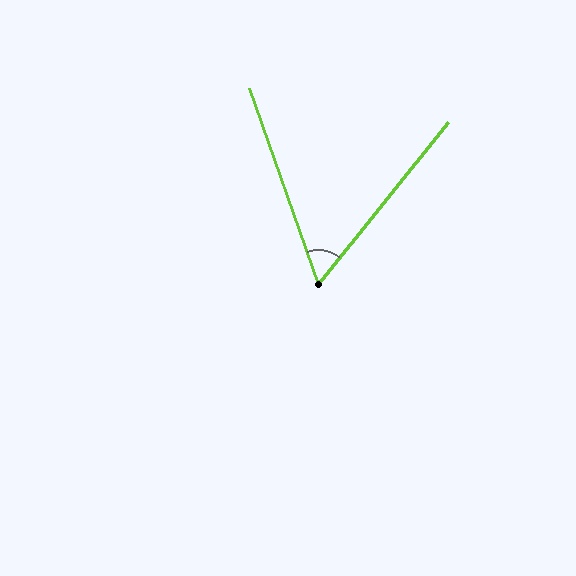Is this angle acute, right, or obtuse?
It is acute.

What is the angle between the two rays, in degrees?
Approximately 58 degrees.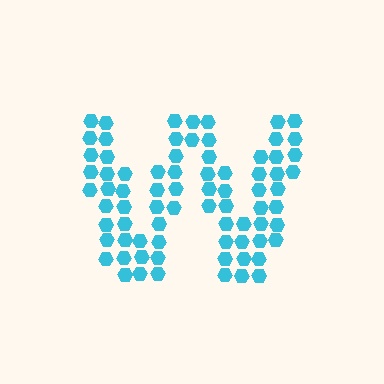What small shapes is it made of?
It is made of small hexagons.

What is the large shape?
The large shape is the letter W.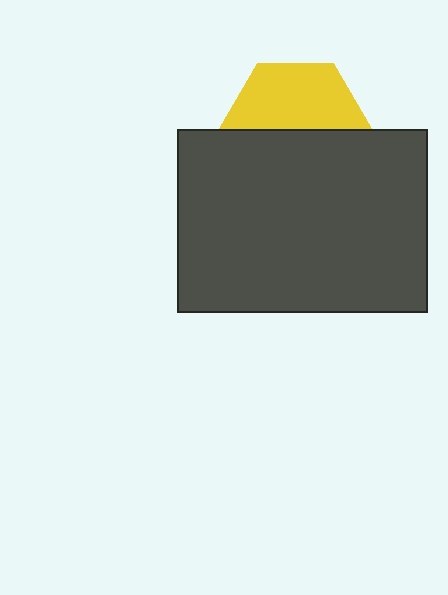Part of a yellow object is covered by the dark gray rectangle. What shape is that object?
It is a hexagon.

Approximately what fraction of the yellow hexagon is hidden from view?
Roughly 50% of the yellow hexagon is hidden behind the dark gray rectangle.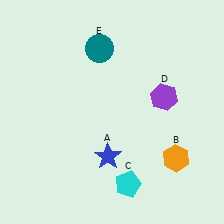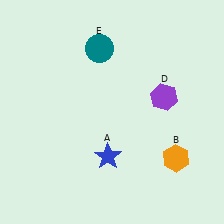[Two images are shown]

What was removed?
The cyan pentagon (C) was removed in Image 2.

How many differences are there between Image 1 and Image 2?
There is 1 difference between the two images.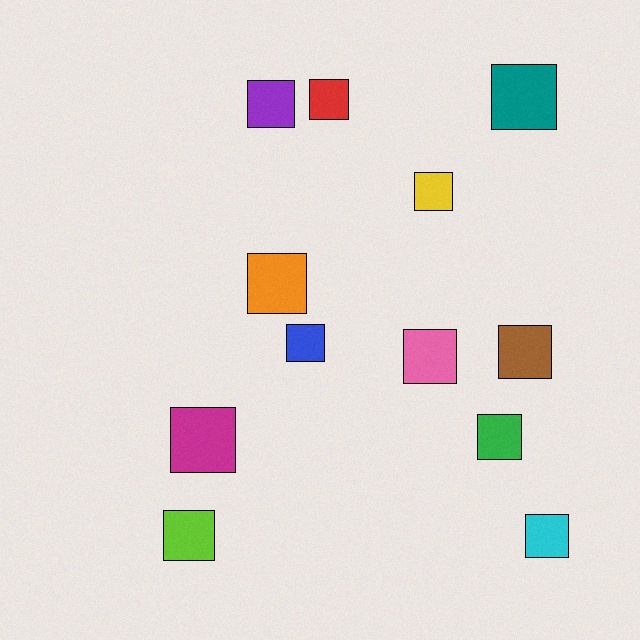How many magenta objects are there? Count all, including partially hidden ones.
There is 1 magenta object.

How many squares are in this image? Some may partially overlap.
There are 12 squares.